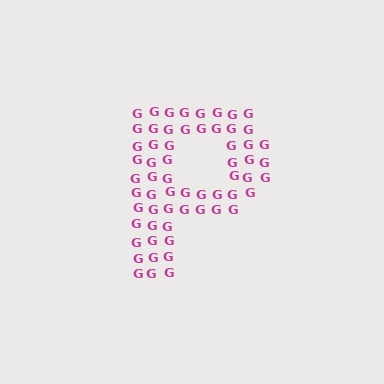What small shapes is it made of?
It is made of small letter G's.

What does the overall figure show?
The overall figure shows the letter P.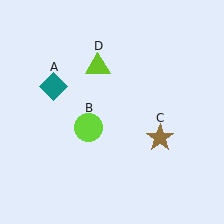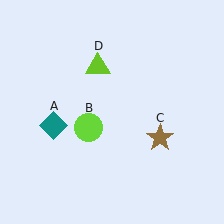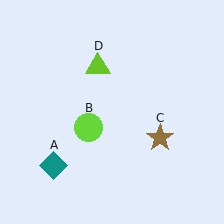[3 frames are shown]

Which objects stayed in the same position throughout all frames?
Lime circle (object B) and brown star (object C) and lime triangle (object D) remained stationary.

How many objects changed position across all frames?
1 object changed position: teal diamond (object A).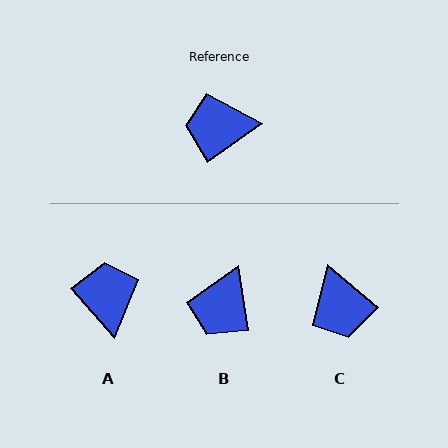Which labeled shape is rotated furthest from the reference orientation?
C, about 104 degrees away.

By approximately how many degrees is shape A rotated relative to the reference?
Approximately 84 degrees clockwise.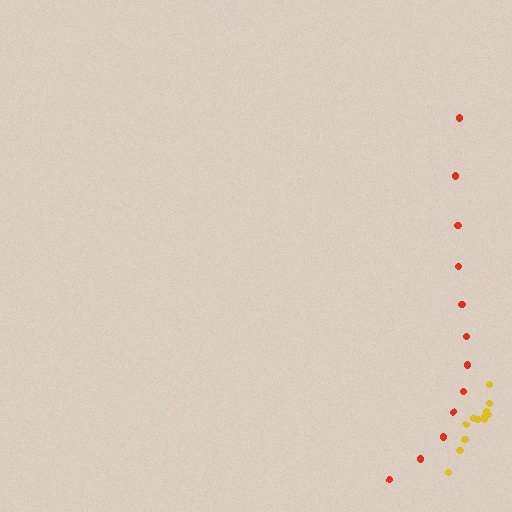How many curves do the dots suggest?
There are 2 distinct paths.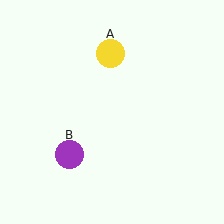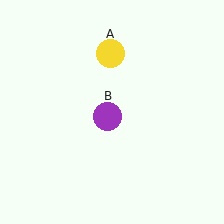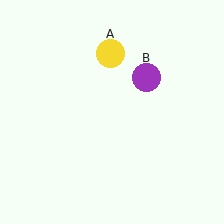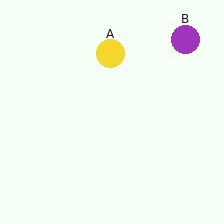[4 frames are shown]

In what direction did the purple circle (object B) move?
The purple circle (object B) moved up and to the right.